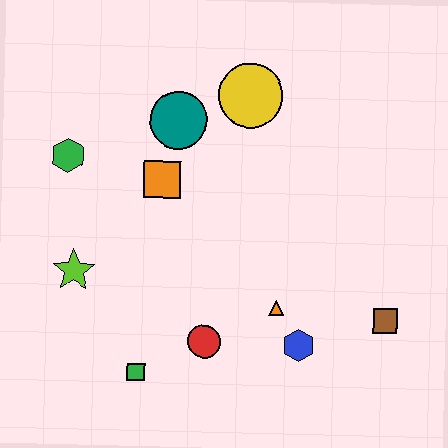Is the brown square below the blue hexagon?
No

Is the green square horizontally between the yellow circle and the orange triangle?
No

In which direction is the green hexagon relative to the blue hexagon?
The green hexagon is to the left of the blue hexagon.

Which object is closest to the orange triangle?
The blue hexagon is closest to the orange triangle.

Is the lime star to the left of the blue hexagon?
Yes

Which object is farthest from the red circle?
The yellow circle is farthest from the red circle.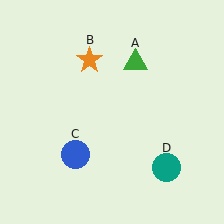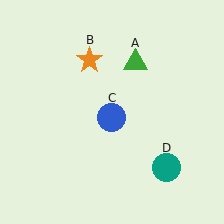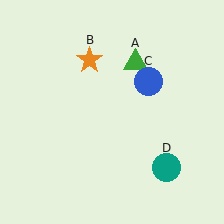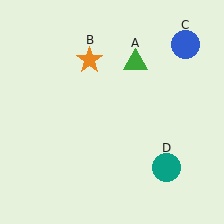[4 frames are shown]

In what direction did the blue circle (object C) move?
The blue circle (object C) moved up and to the right.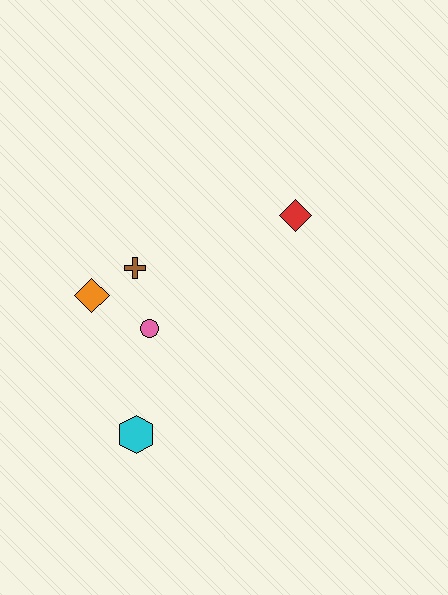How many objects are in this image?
There are 5 objects.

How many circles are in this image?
There is 1 circle.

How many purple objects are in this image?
There are no purple objects.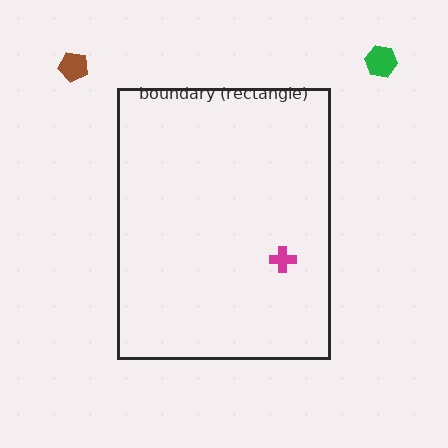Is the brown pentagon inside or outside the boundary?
Outside.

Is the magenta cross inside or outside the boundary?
Inside.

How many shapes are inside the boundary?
1 inside, 2 outside.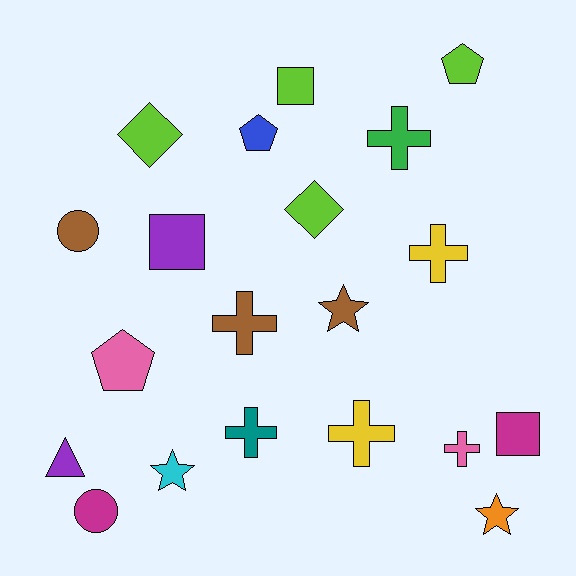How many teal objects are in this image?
There is 1 teal object.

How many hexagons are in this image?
There are no hexagons.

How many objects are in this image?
There are 20 objects.